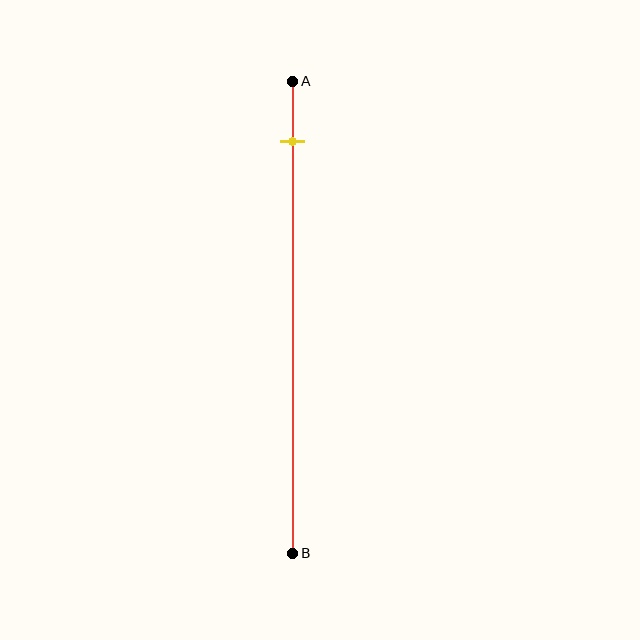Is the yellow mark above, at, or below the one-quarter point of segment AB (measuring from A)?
The yellow mark is above the one-quarter point of segment AB.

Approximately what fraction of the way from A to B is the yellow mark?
The yellow mark is approximately 15% of the way from A to B.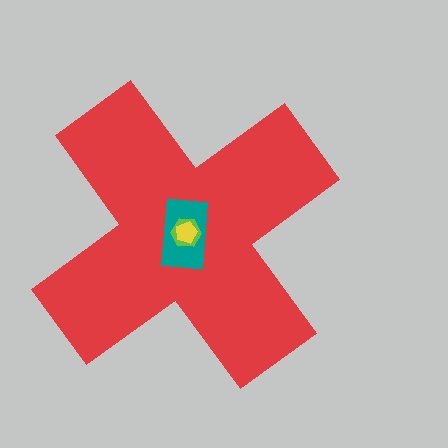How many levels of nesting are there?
4.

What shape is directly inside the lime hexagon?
The yellow pentagon.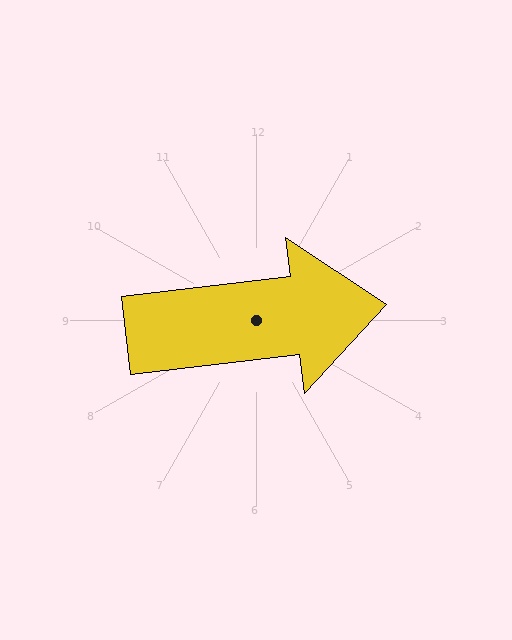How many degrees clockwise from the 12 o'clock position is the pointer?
Approximately 83 degrees.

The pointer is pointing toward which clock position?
Roughly 3 o'clock.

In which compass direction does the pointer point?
East.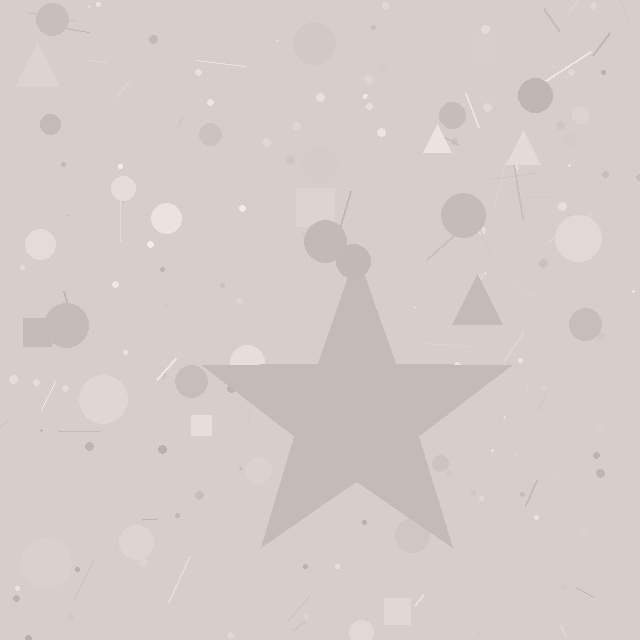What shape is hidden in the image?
A star is hidden in the image.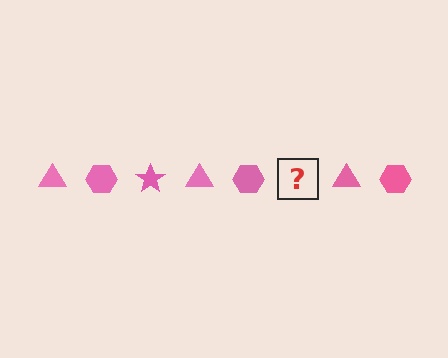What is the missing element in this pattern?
The missing element is a pink star.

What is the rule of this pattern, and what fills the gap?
The rule is that the pattern cycles through triangle, hexagon, star shapes in pink. The gap should be filled with a pink star.